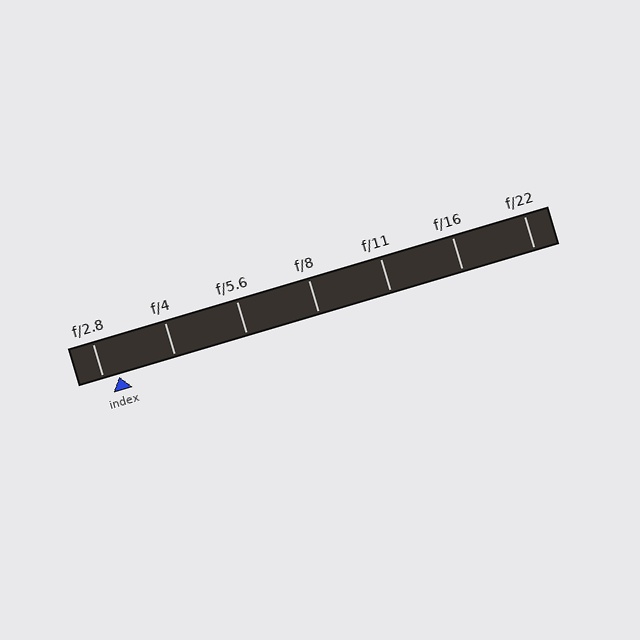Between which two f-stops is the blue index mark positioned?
The index mark is between f/2.8 and f/4.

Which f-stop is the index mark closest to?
The index mark is closest to f/2.8.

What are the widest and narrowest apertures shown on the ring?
The widest aperture shown is f/2.8 and the narrowest is f/22.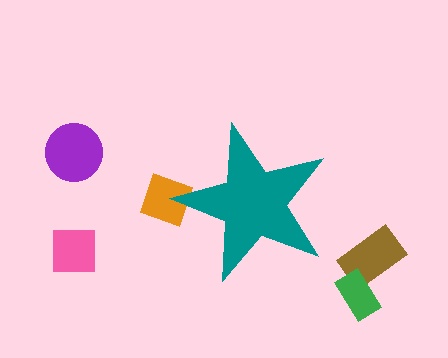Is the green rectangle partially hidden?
No, the green rectangle is fully visible.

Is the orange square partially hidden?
Yes, the orange square is partially hidden behind the teal star.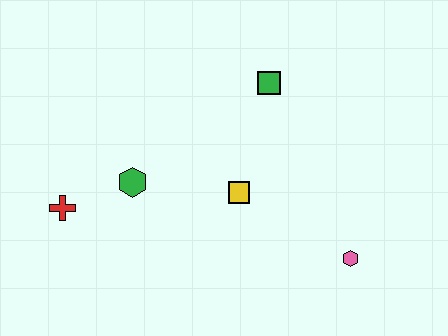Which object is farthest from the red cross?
The pink hexagon is farthest from the red cross.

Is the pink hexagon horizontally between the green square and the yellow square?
No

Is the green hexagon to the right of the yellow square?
No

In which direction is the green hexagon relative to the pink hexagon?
The green hexagon is to the left of the pink hexagon.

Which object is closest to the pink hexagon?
The yellow square is closest to the pink hexagon.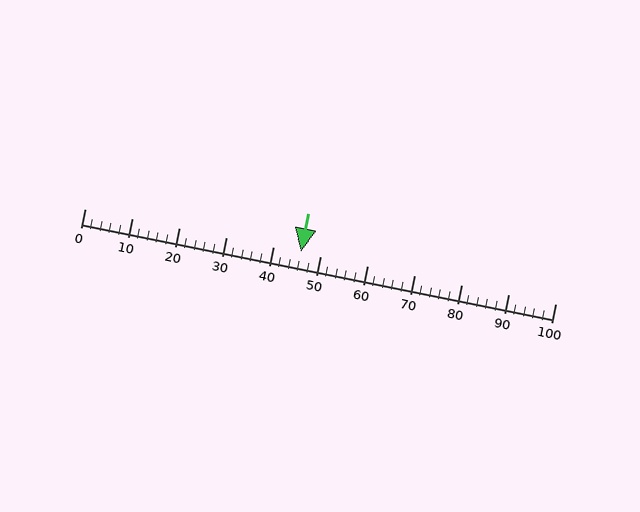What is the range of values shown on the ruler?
The ruler shows values from 0 to 100.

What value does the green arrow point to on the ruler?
The green arrow points to approximately 46.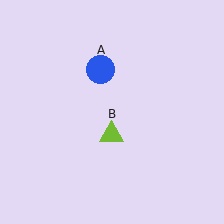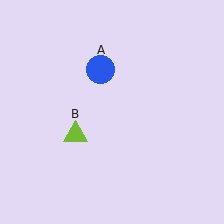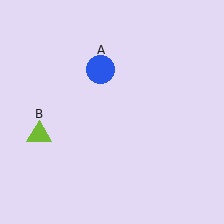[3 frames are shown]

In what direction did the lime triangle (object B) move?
The lime triangle (object B) moved left.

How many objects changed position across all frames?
1 object changed position: lime triangle (object B).